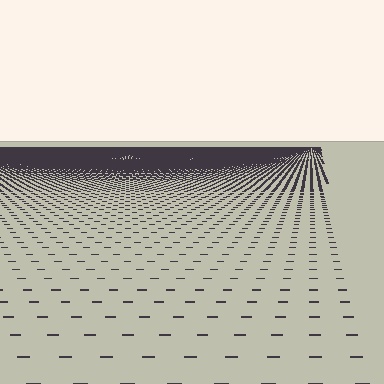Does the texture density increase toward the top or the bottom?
Density increases toward the top.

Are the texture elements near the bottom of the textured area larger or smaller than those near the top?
Larger. Near the bottom, elements are closer to the viewer and appear at a bigger on-screen size.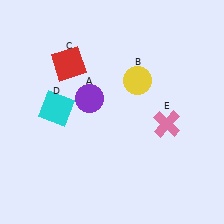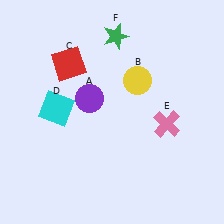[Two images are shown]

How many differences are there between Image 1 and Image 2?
There is 1 difference between the two images.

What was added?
A green star (F) was added in Image 2.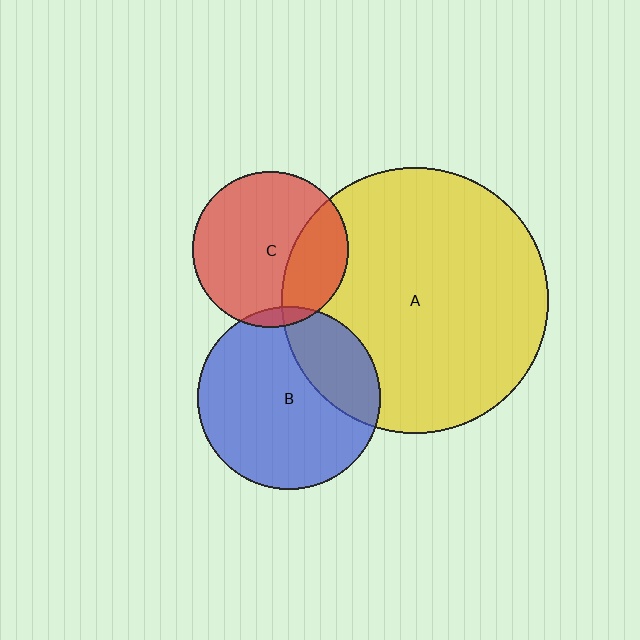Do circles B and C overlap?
Yes.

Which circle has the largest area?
Circle A (yellow).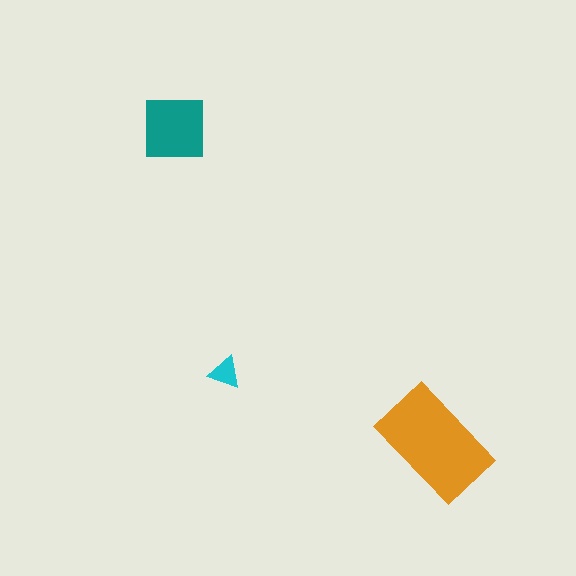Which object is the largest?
The orange rectangle.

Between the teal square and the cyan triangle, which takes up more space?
The teal square.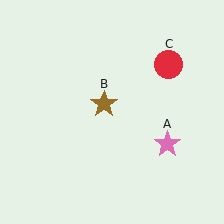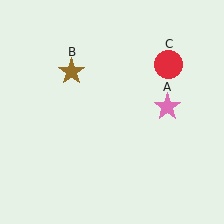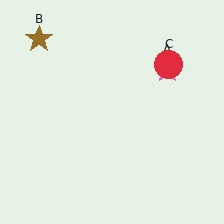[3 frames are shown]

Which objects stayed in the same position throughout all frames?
Red circle (object C) remained stationary.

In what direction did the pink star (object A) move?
The pink star (object A) moved up.